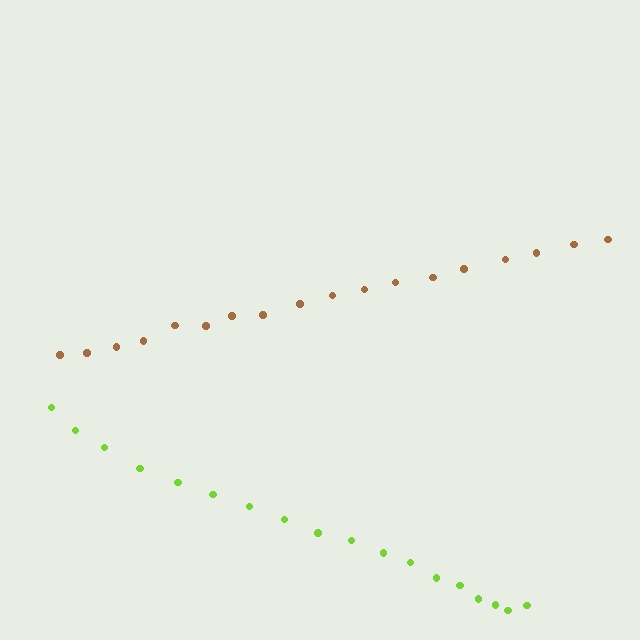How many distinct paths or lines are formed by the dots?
There are 2 distinct paths.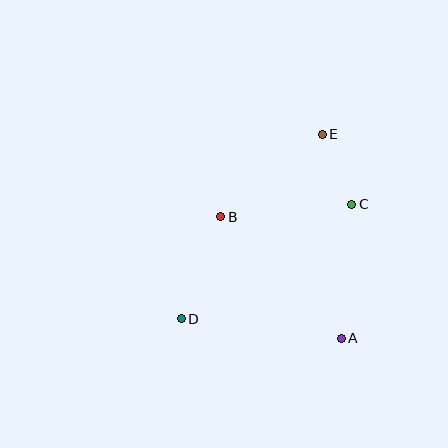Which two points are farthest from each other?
Points D and E are farthest from each other.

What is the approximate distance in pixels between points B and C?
The distance between B and C is approximately 131 pixels.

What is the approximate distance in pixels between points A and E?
The distance between A and E is approximately 205 pixels.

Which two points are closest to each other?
Points C and E are closest to each other.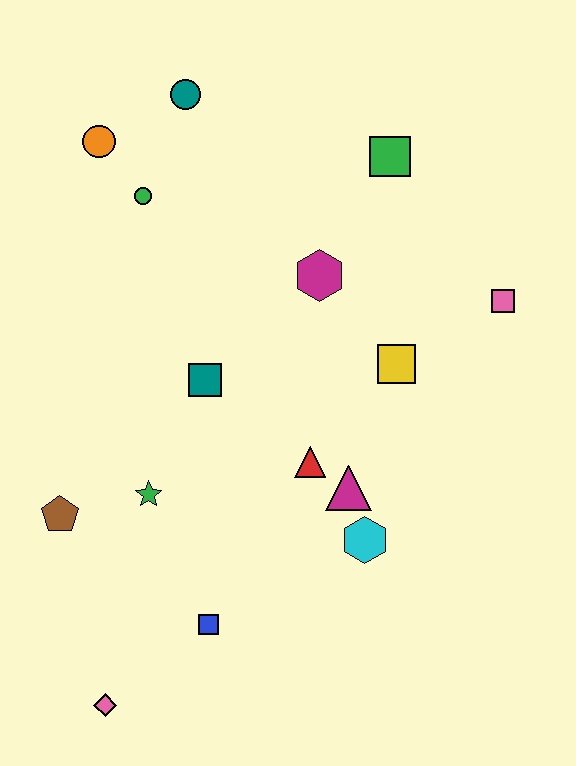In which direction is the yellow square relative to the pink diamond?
The yellow square is above the pink diamond.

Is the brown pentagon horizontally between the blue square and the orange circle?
No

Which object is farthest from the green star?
The green square is farthest from the green star.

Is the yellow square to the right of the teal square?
Yes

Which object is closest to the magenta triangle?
The red triangle is closest to the magenta triangle.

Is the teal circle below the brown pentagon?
No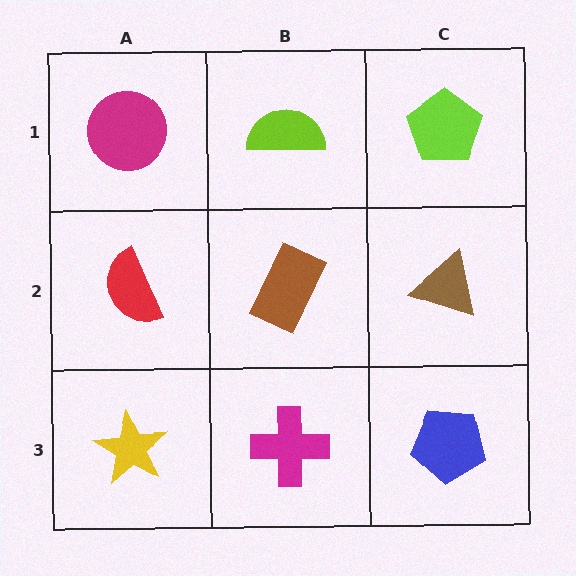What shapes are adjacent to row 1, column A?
A red semicircle (row 2, column A), a lime semicircle (row 1, column B).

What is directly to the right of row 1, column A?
A lime semicircle.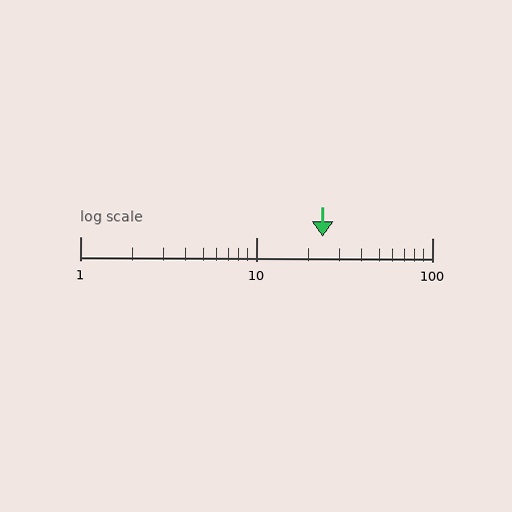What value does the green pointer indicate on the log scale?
The pointer indicates approximately 24.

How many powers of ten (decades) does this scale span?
The scale spans 2 decades, from 1 to 100.